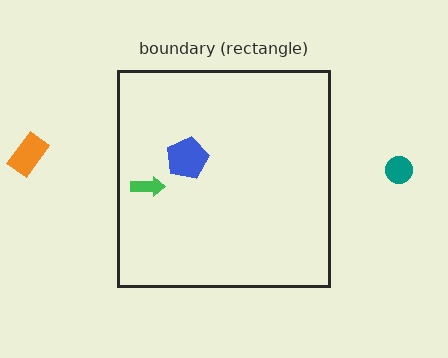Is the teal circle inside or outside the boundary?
Outside.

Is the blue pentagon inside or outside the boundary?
Inside.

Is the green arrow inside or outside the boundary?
Inside.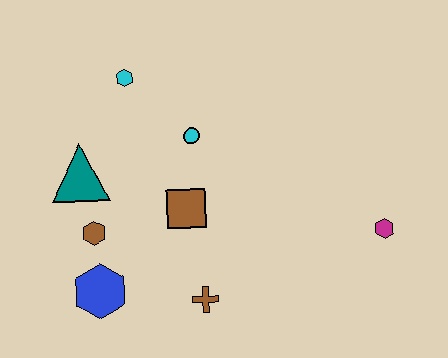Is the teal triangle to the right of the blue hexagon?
No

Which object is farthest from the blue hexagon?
The magenta hexagon is farthest from the blue hexagon.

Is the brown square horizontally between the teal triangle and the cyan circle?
Yes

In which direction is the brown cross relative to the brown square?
The brown cross is below the brown square.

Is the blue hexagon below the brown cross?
No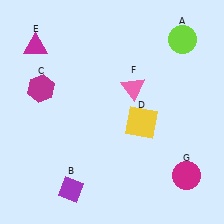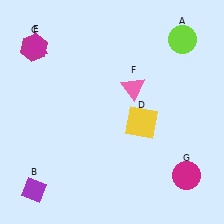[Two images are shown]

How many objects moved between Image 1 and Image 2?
2 objects moved between the two images.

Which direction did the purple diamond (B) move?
The purple diamond (B) moved left.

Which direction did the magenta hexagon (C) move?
The magenta hexagon (C) moved up.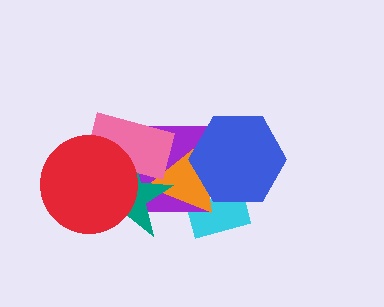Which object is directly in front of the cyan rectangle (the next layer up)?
The orange triangle is directly in front of the cyan rectangle.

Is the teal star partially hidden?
Yes, it is partially covered by another shape.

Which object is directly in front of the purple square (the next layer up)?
The orange triangle is directly in front of the purple square.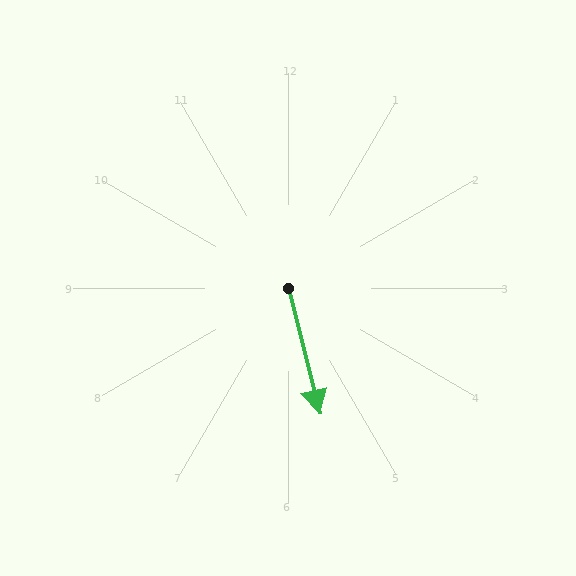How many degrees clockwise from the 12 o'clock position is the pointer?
Approximately 166 degrees.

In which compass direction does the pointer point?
South.